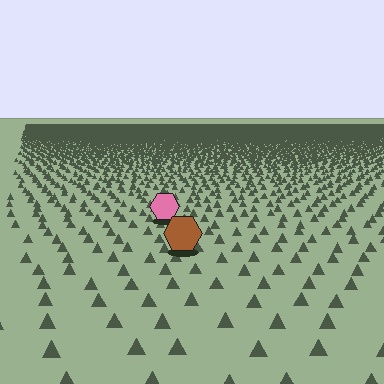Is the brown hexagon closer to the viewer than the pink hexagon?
Yes. The brown hexagon is closer — you can tell from the texture gradient: the ground texture is coarser near it.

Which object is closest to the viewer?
The brown hexagon is closest. The texture marks near it are larger and more spread out.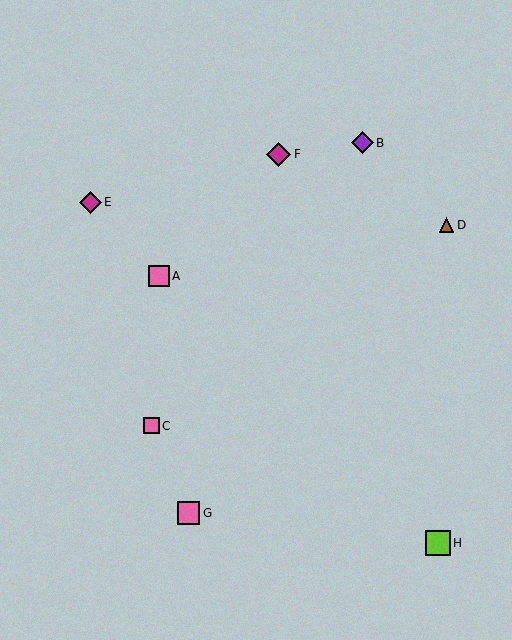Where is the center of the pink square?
The center of the pink square is at (159, 276).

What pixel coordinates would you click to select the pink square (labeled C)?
Click at (152, 426) to select the pink square C.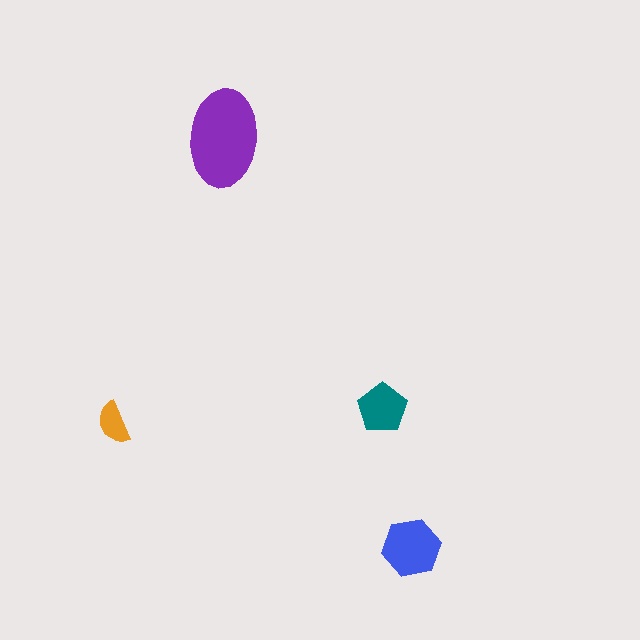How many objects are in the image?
There are 4 objects in the image.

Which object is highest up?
The purple ellipse is topmost.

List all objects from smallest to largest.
The orange semicircle, the teal pentagon, the blue hexagon, the purple ellipse.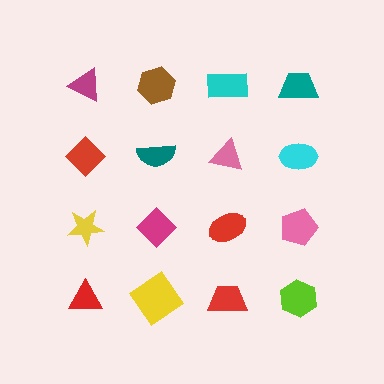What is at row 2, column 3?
A pink triangle.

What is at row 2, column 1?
A red diamond.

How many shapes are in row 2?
4 shapes.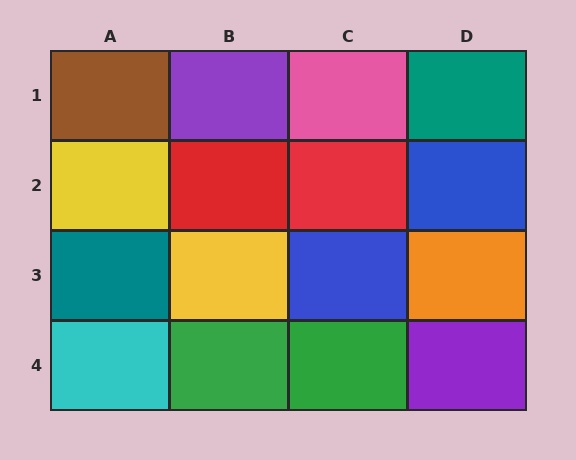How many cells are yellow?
2 cells are yellow.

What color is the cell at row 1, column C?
Pink.